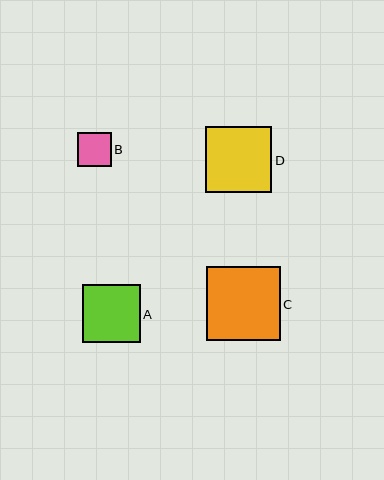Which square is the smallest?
Square B is the smallest with a size of approximately 34 pixels.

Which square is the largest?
Square C is the largest with a size of approximately 74 pixels.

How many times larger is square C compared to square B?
Square C is approximately 2.2 times the size of square B.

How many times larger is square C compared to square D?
Square C is approximately 1.1 times the size of square D.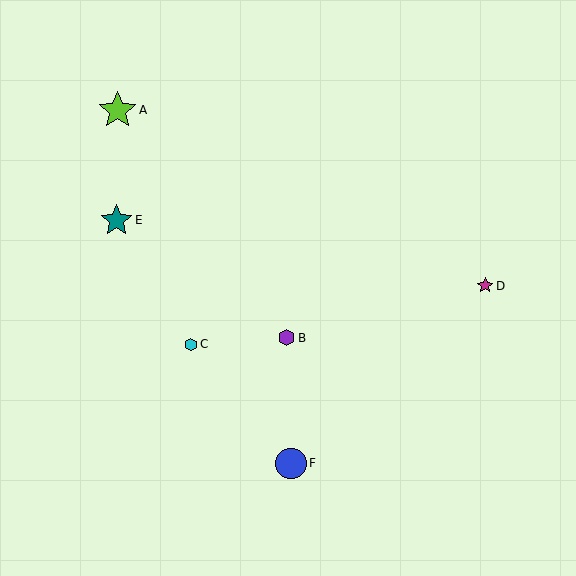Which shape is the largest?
The lime star (labeled A) is the largest.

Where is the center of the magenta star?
The center of the magenta star is at (485, 286).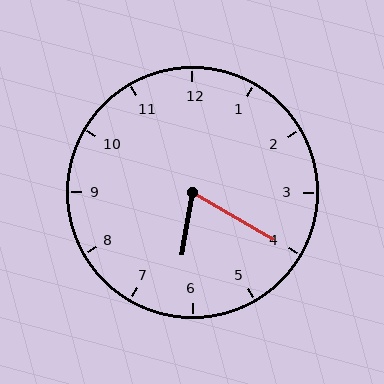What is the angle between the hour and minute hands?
Approximately 70 degrees.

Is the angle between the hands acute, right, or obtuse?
It is acute.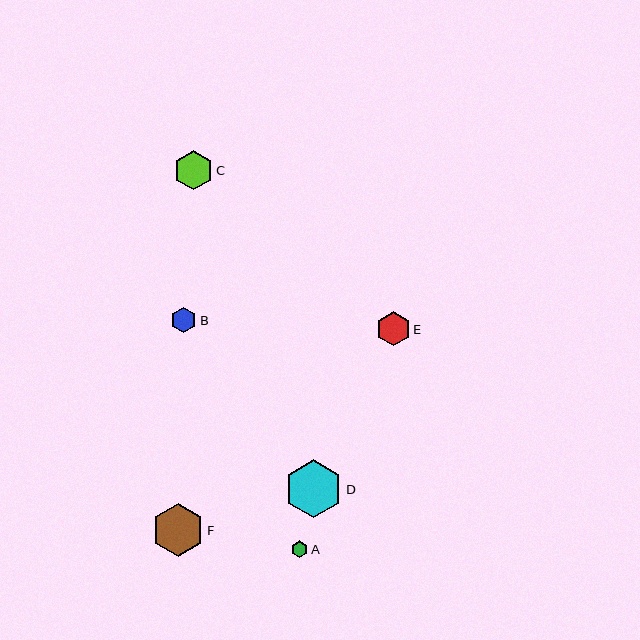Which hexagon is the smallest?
Hexagon A is the smallest with a size of approximately 17 pixels.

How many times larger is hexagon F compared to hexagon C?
Hexagon F is approximately 1.4 times the size of hexagon C.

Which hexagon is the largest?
Hexagon D is the largest with a size of approximately 58 pixels.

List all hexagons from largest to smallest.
From largest to smallest: D, F, C, E, B, A.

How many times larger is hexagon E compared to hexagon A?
Hexagon E is approximately 2.0 times the size of hexagon A.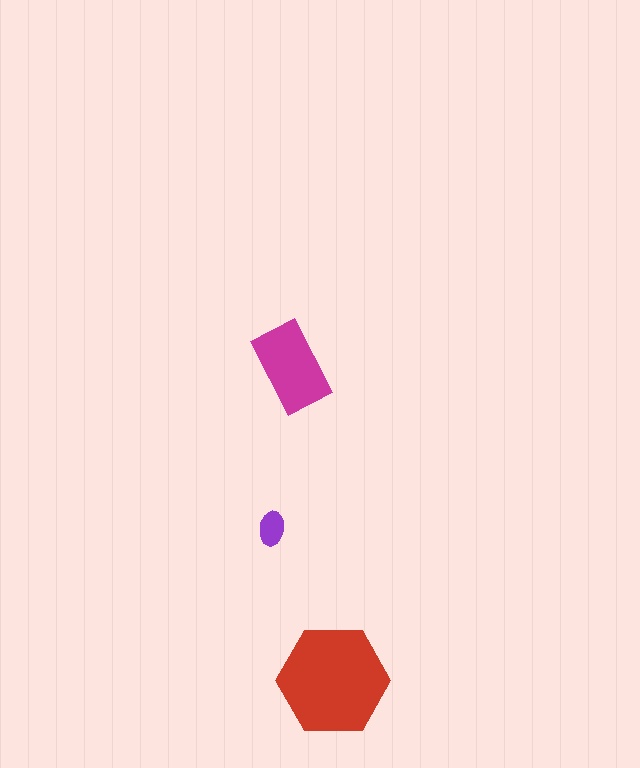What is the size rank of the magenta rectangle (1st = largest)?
2nd.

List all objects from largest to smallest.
The red hexagon, the magenta rectangle, the purple ellipse.